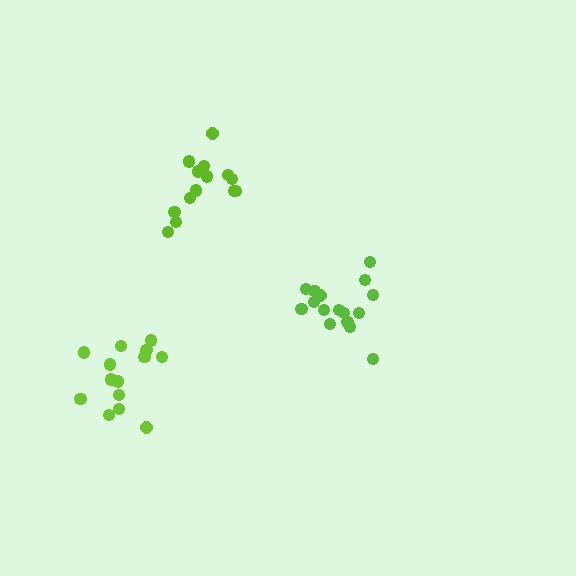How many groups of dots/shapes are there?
There are 3 groups.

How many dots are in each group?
Group 1: 16 dots, Group 2: 14 dots, Group 3: 14 dots (44 total).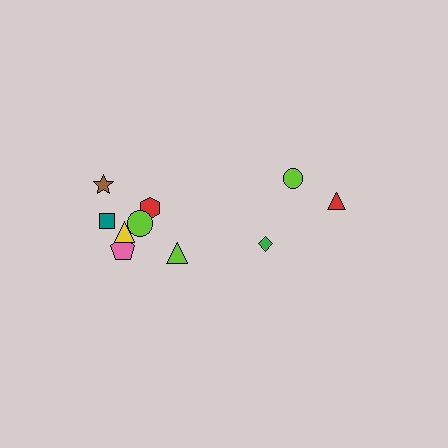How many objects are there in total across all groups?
There are 10 objects.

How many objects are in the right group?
There are 3 objects.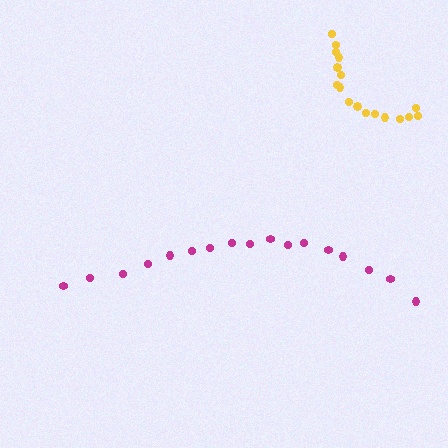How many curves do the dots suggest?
There are 2 distinct paths.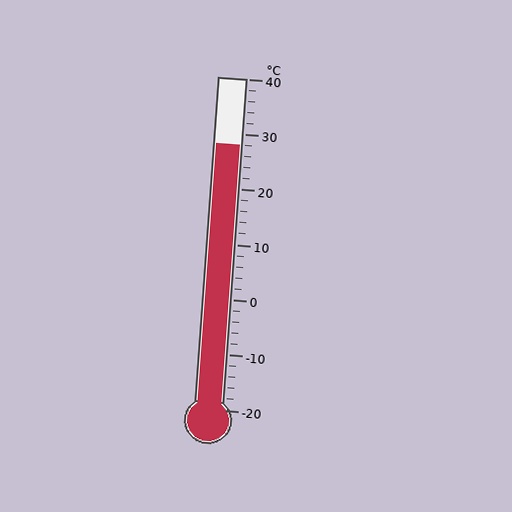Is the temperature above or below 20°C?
The temperature is above 20°C.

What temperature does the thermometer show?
The thermometer shows approximately 28°C.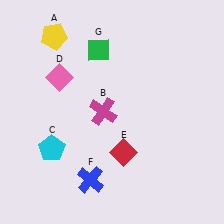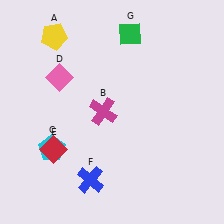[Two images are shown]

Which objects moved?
The objects that moved are: the red diamond (E), the green diamond (G).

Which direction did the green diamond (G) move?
The green diamond (G) moved right.